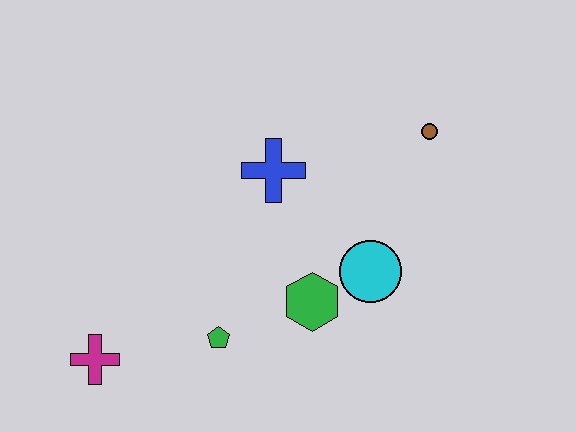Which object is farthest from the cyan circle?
The magenta cross is farthest from the cyan circle.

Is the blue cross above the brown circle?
No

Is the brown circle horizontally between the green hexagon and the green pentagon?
No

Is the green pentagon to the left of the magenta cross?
No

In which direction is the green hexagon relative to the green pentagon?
The green hexagon is to the right of the green pentagon.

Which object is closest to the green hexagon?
The cyan circle is closest to the green hexagon.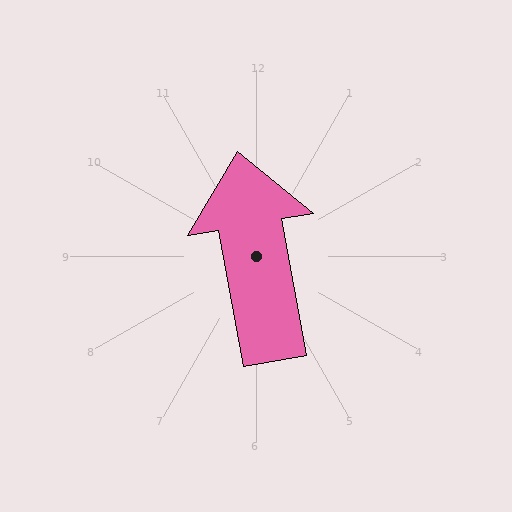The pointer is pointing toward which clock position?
Roughly 12 o'clock.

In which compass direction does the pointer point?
North.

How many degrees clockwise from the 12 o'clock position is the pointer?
Approximately 350 degrees.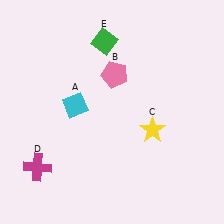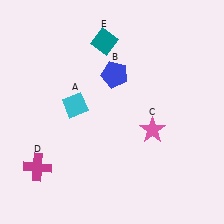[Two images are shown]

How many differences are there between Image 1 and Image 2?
There are 3 differences between the two images.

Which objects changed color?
B changed from pink to blue. C changed from yellow to pink. E changed from green to teal.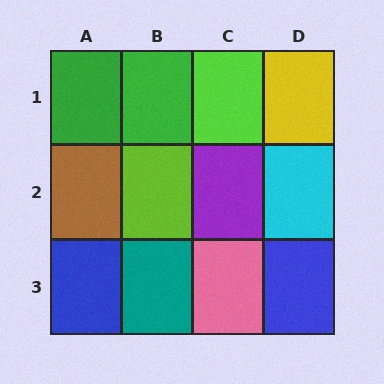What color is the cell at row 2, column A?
Brown.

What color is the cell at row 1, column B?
Green.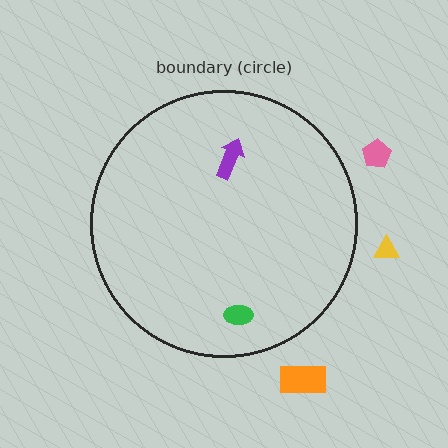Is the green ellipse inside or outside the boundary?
Inside.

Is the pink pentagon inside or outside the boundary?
Outside.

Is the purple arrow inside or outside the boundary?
Inside.